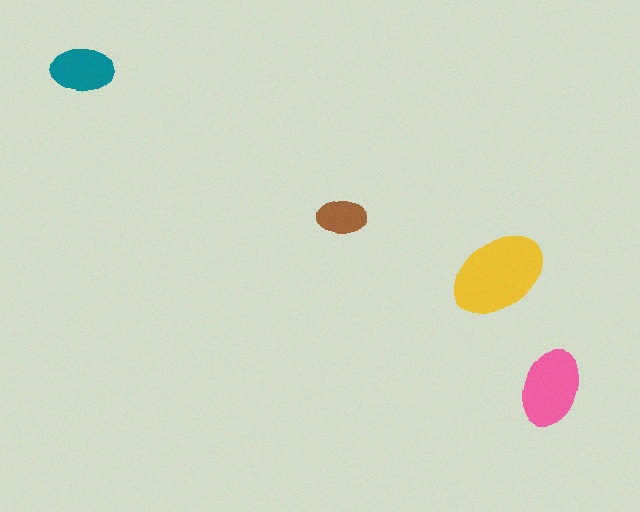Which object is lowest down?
The pink ellipse is bottommost.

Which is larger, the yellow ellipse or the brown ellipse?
The yellow one.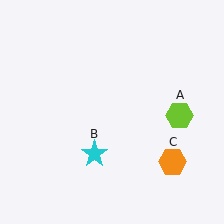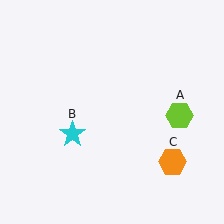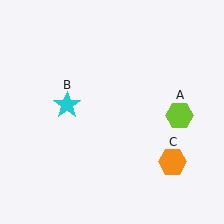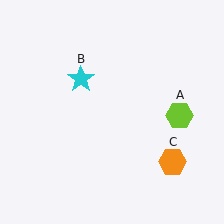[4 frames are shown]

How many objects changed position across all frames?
1 object changed position: cyan star (object B).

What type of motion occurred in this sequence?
The cyan star (object B) rotated clockwise around the center of the scene.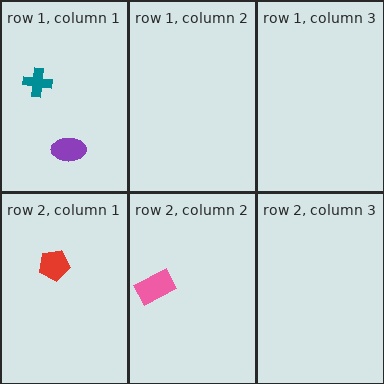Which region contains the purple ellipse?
The row 1, column 1 region.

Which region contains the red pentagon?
The row 2, column 1 region.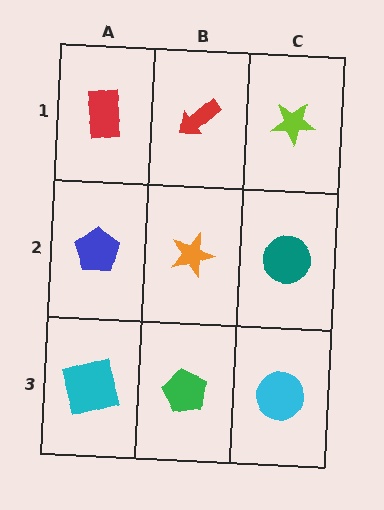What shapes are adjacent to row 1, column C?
A teal circle (row 2, column C), a red arrow (row 1, column B).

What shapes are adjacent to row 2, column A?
A red rectangle (row 1, column A), a cyan square (row 3, column A), an orange star (row 2, column B).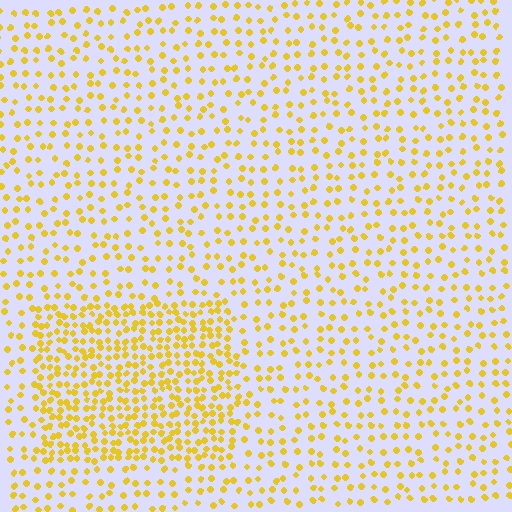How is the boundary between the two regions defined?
The boundary is defined by a change in element density (approximately 2.1x ratio). All elements are the same color, size, and shape.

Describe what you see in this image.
The image contains small yellow elements arranged at two different densities. A rectangle-shaped region is visible where the elements are more densely packed than the surrounding area.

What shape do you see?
I see a rectangle.